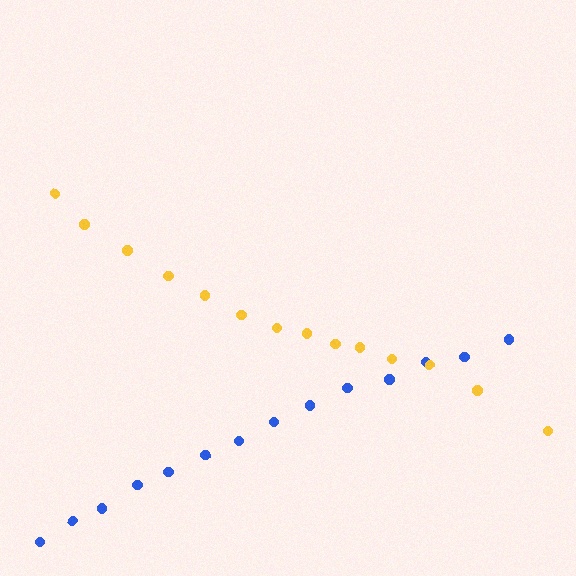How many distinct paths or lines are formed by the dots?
There are 2 distinct paths.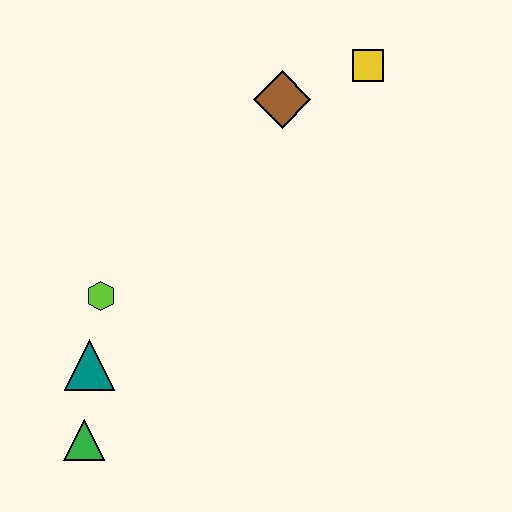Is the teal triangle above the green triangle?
Yes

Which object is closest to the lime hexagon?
The teal triangle is closest to the lime hexagon.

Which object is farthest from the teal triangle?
The yellow square is farthest from the teal triangle.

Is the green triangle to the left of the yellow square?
Yes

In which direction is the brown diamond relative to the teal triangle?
The brown diamond is above the teal triangle.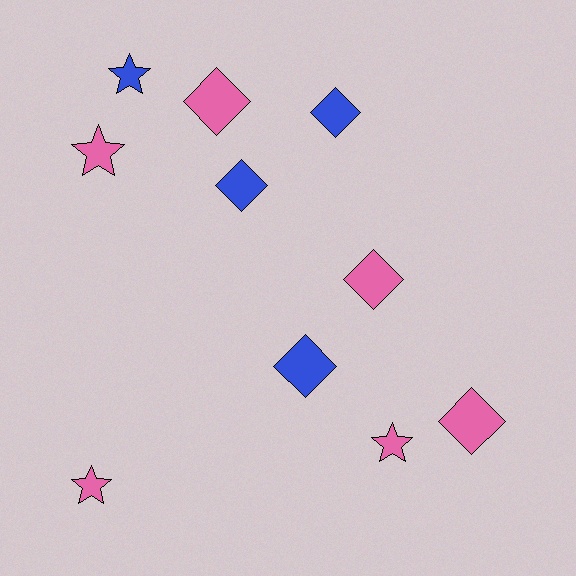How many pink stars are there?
There are 3 pink stars.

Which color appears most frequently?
Pink, with 6 objects.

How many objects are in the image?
There are 10 objects.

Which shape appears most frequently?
Diamond, with 6 objects.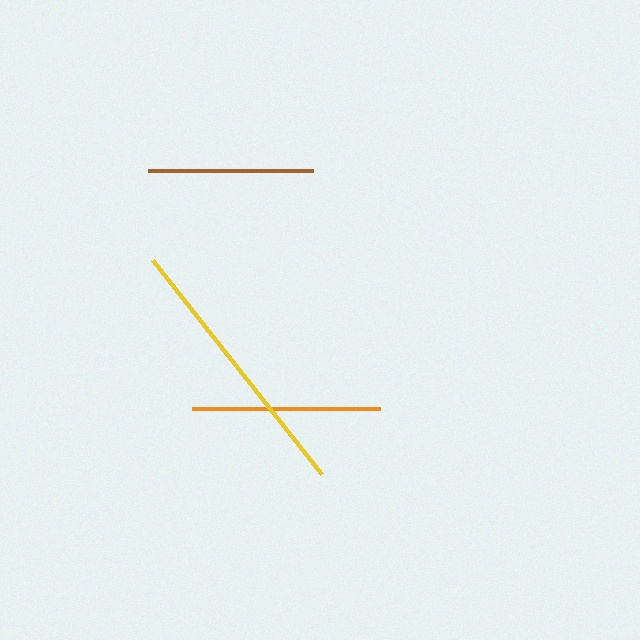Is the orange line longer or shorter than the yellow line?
The yellow line is longer than the orange line.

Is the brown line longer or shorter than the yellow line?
The yellow line is longer than the brown line.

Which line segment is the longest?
The yellow line is the longest at approximately 273 pixels.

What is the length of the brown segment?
The brown segment is approximately 165 pixels long.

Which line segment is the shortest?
The brown line is the shortest at approximately 165 pixels.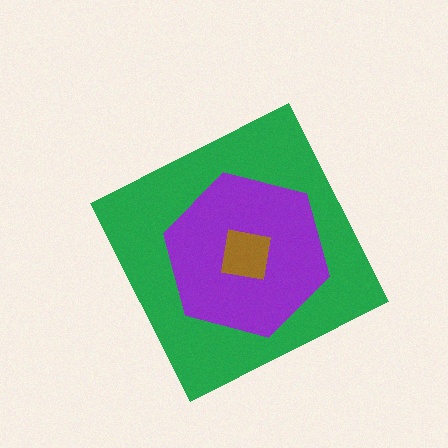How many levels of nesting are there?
3.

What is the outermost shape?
The green diamond.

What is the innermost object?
The brown square.